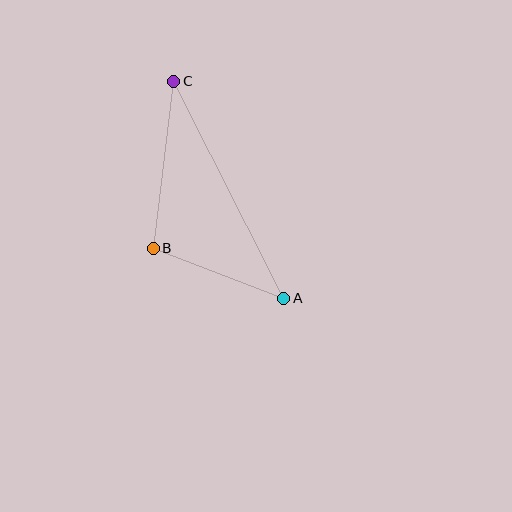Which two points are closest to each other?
Points A and B are closest to each other.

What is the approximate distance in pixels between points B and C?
The distance between B and C is approximately 168 pixels.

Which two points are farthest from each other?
Points A and C are farthest from each other.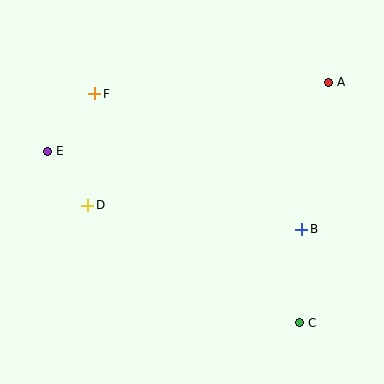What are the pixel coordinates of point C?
Point C is at (300, 323).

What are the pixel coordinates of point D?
Point D is at (88, 205).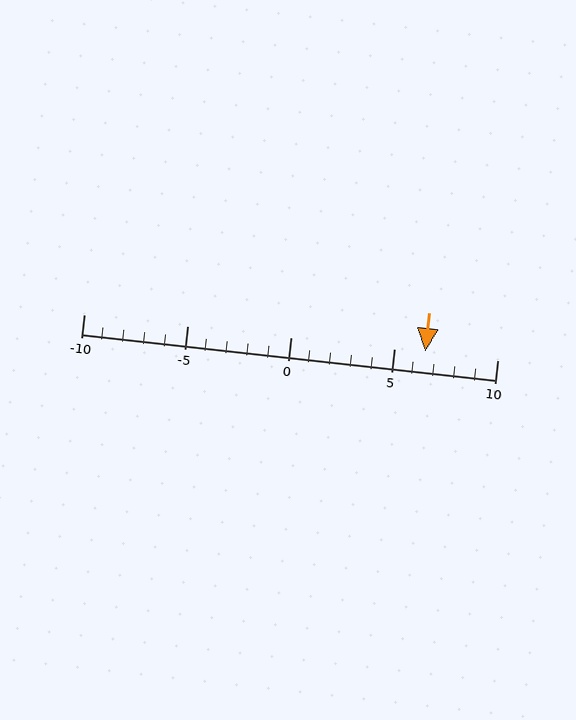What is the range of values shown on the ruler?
The ruler shows values from -10 to 10.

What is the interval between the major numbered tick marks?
The major tick marks are spaced 5 units apart.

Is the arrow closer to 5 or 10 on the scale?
The arrow is closer to 5.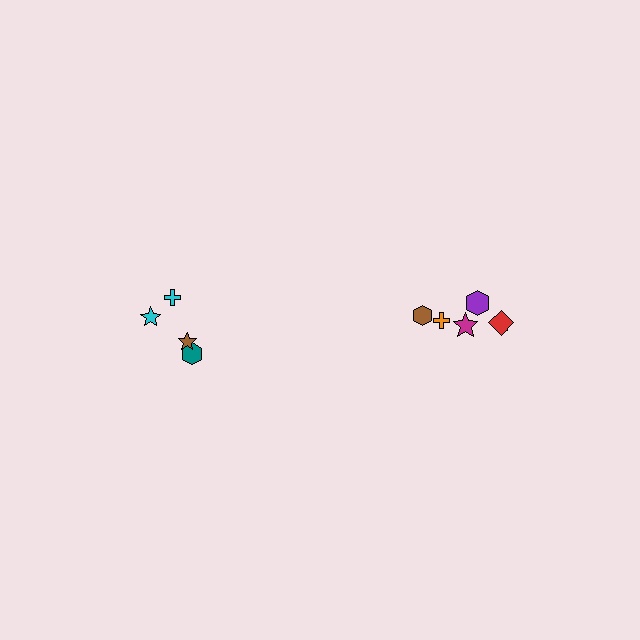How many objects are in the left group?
There are 4 objects.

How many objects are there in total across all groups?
There are 10 objects.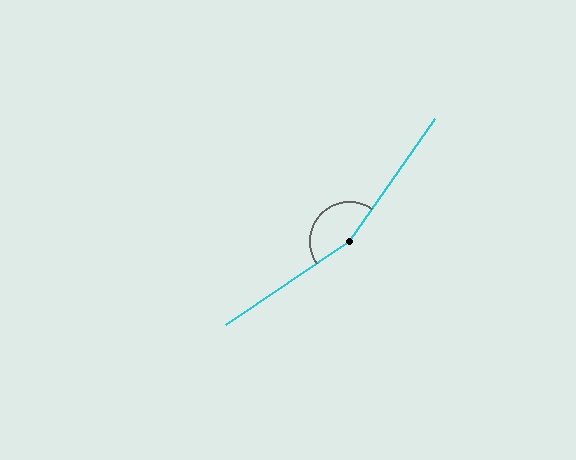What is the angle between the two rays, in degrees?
Approximately 159 degrees.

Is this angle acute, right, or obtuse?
It is obtuse.